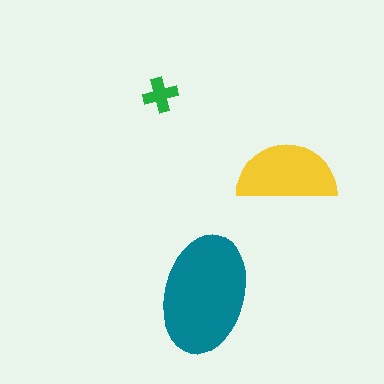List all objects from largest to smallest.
The teal ellipse, the yellow semicircle, the green cross.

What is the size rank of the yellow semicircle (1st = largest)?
2nd.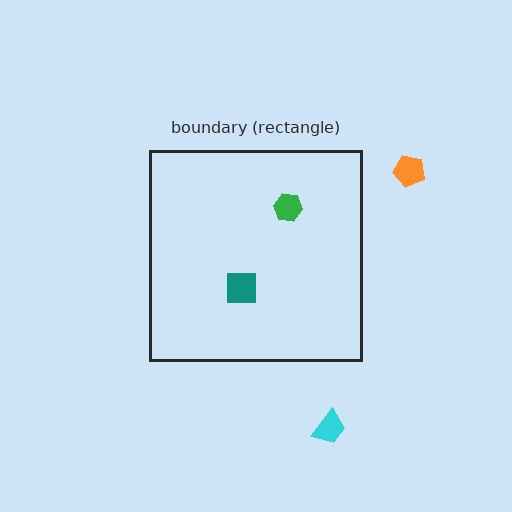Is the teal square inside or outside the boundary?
Inside.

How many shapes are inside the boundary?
2 inside, 2 outside.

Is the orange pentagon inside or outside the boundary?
Outside.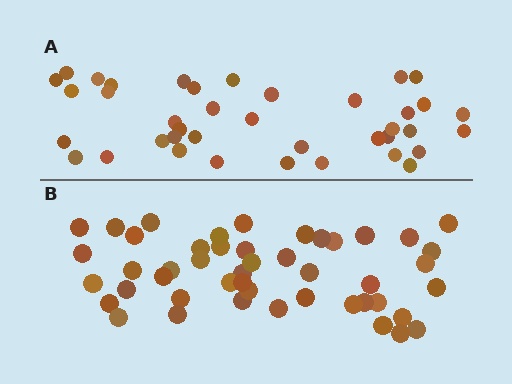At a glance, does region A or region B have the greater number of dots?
Region B (the bottom region) has more dots.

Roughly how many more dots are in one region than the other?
Region B has roughly 8 or so more dots than region A.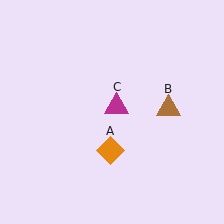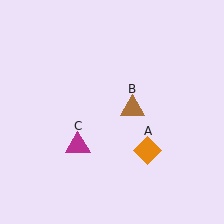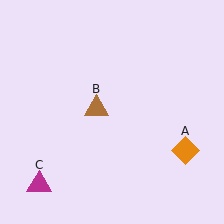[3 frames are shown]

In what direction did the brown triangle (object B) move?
The brown triangle (object B) moved left.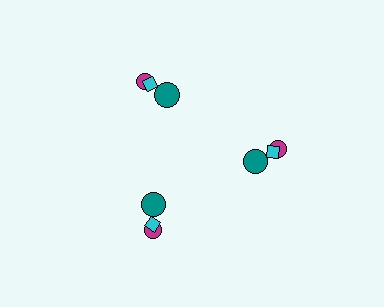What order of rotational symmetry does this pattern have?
This pattern has 3-fold rotational symmetry.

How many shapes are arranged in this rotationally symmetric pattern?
There are 9 shapes, arranged in 3 groups of 3.